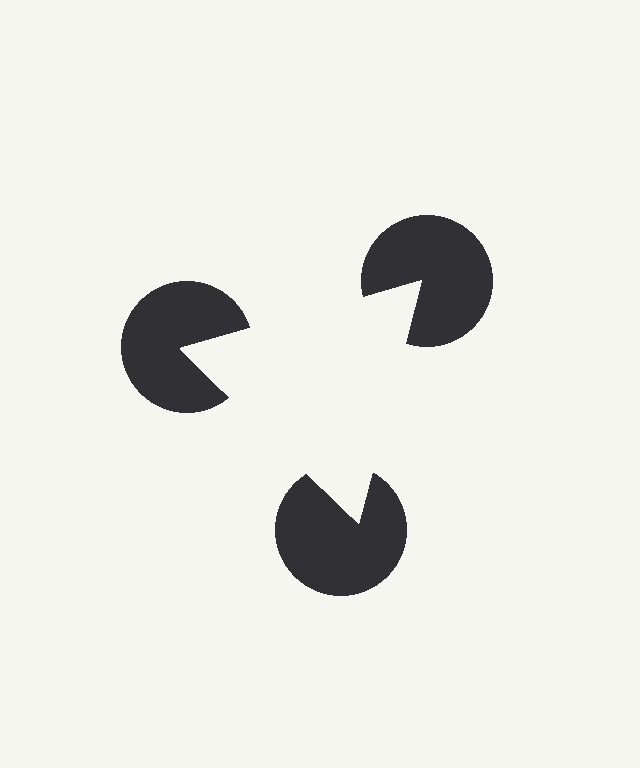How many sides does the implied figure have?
3 sides.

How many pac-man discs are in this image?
There are 3 — one at each vertex of the illusory triangle.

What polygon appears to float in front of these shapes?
An illusory triangle — its edges are inferred from the aligned wedge cuts in the pac-man discs, not physically drawn.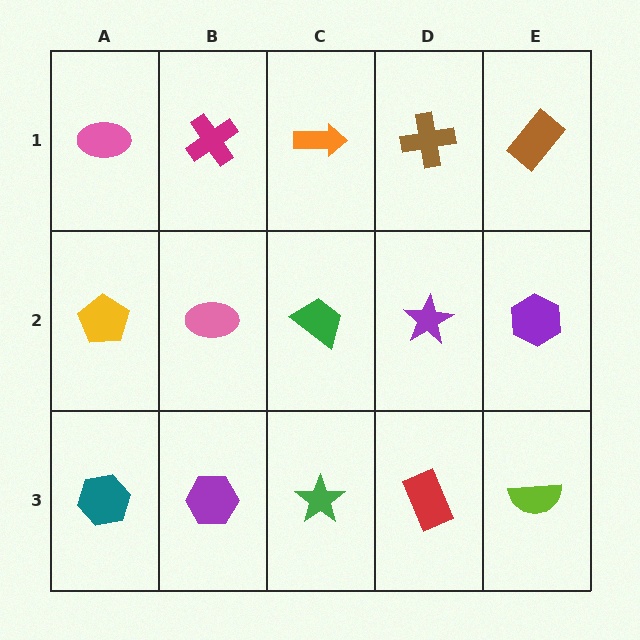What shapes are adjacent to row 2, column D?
A brown cross (row 1, column D), a red rectangle (row 3, column D), a green trapezoid (row 2, column C), a purple hexagon (row 2, column E).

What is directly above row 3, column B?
A pink ellipse.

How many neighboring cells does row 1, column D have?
3.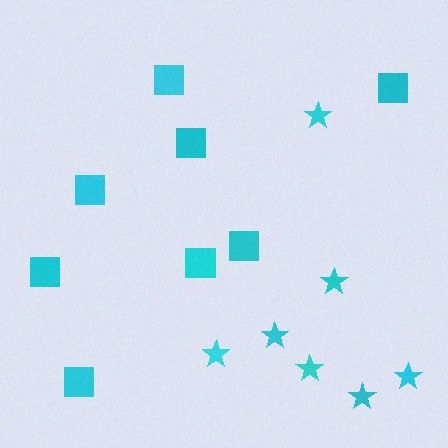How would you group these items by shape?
There are 2 groups: one group of squares (8) and one group of stars (7).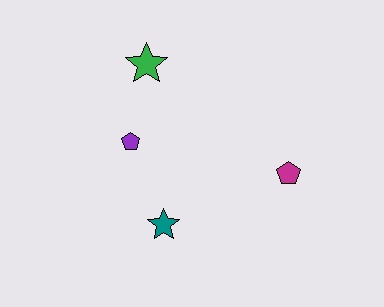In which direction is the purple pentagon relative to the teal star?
The purple pentagon is above the teal star.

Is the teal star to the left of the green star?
No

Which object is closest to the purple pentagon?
The green star is closest to the purple pentagon.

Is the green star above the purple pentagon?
Yes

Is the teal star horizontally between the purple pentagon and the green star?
No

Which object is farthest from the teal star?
The green star is farthest from the teal star.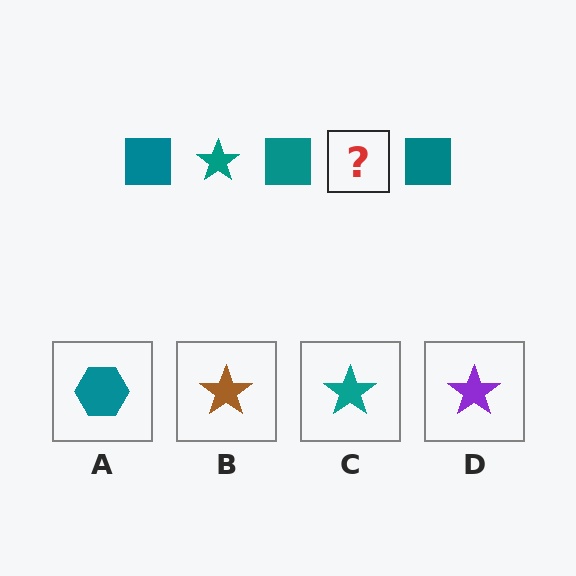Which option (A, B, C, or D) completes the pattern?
C.